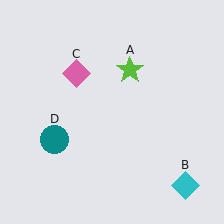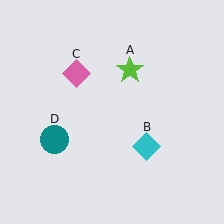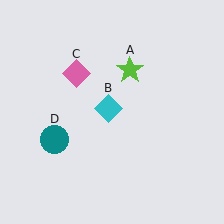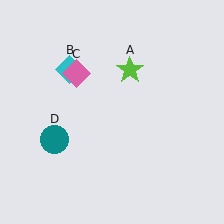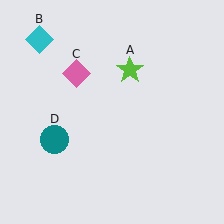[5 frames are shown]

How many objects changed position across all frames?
1 object changed position: cyan diamond (object B).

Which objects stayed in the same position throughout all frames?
Lime star (object A) and pink diamond (object C) and teal circle (object D) remained stationary.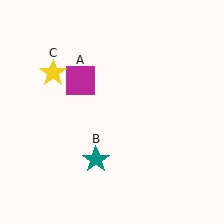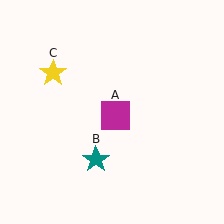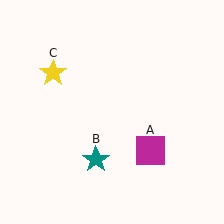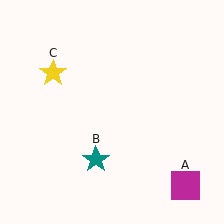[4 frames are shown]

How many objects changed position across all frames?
1 object changed position: magenta square (object A).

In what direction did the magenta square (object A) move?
The magenta square (object A) moved down and to the right.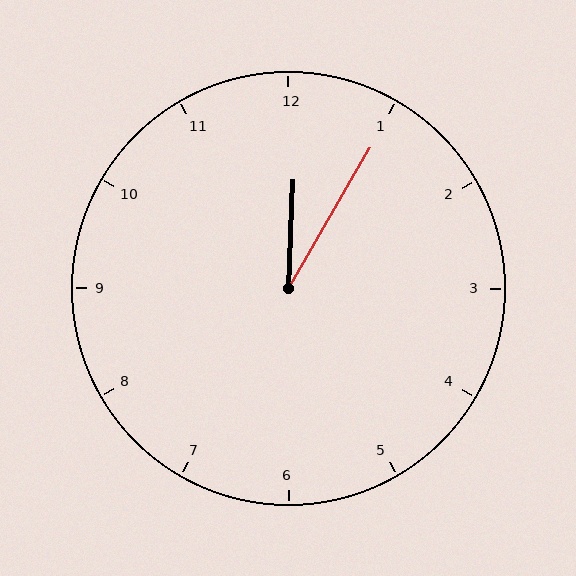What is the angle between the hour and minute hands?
Approximately 28 degrees.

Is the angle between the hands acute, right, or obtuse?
It is acute.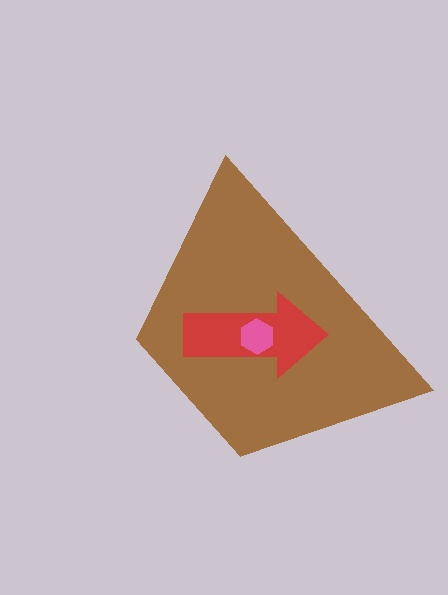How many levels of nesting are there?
3.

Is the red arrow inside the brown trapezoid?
Yes.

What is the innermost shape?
The pink hexagon.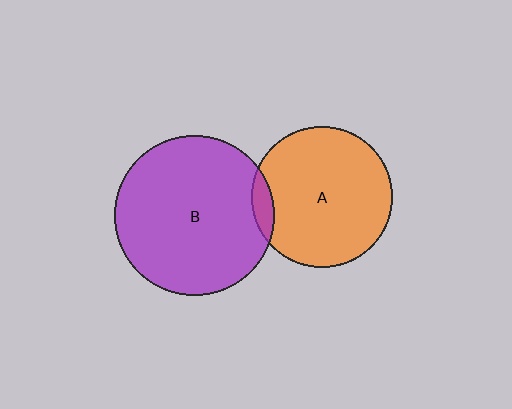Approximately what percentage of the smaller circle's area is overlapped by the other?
Approximately 5%.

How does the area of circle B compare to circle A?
Approximately 1.3 times.